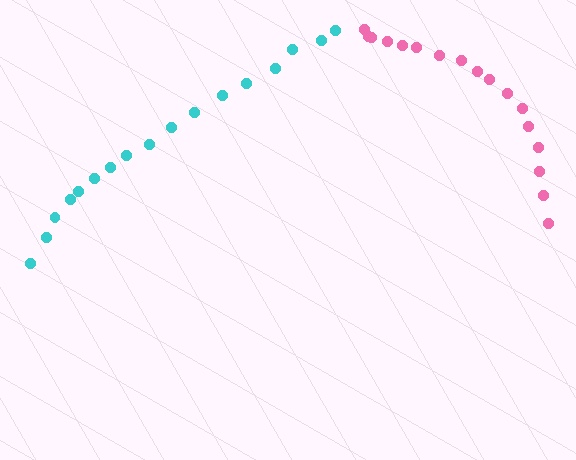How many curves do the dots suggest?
There are 2 distinct paths.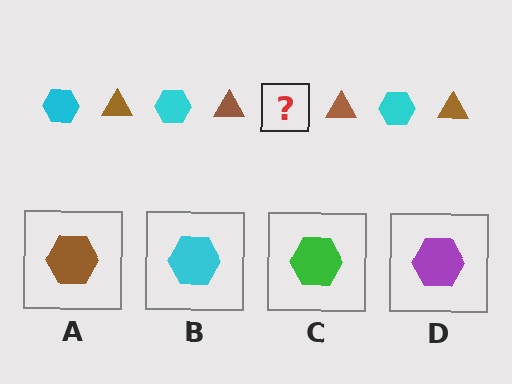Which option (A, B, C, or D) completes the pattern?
B.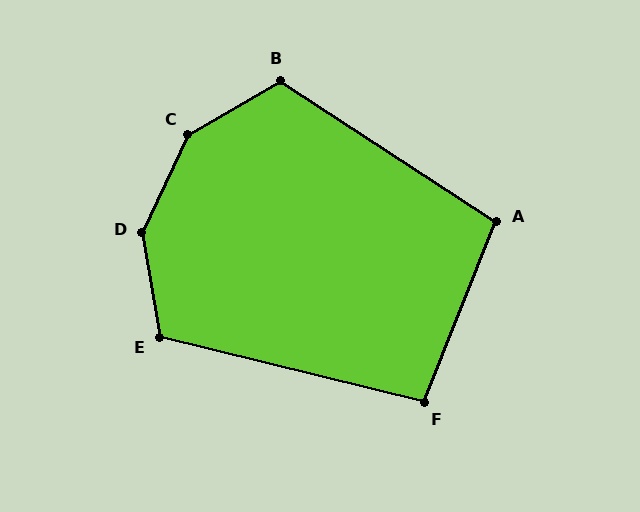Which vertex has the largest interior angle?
D, at approximately 145 degrees.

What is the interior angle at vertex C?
Approximately 145 degrees (obtuse).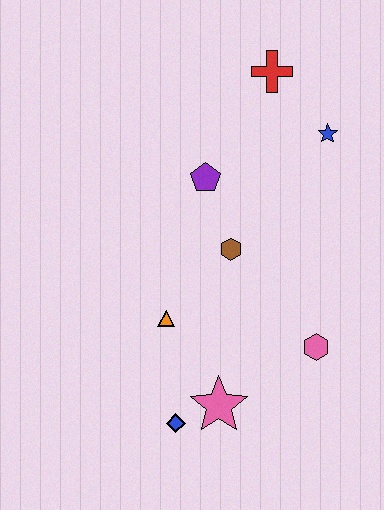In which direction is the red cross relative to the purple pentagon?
The red cross is above the purple pentagon.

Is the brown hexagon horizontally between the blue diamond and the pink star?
No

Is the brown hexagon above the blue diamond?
Yes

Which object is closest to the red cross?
The blue star is closest to the red cross.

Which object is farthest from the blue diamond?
The red cross is farthest from the blue diamond.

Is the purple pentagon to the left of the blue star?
Yes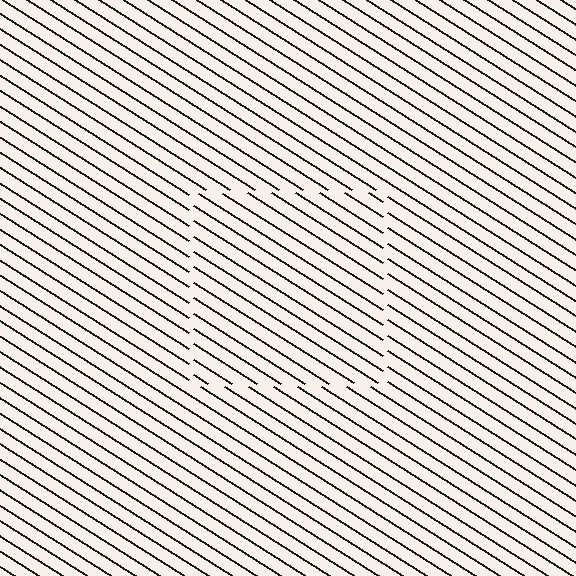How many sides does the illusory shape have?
4 sides — the line-ends trace a square.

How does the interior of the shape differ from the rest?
The interior of the shape contains the same grating, shifted by half a period — the contour is defined by the phase discontinuity where line-ends from the inner and outer gratings abut.